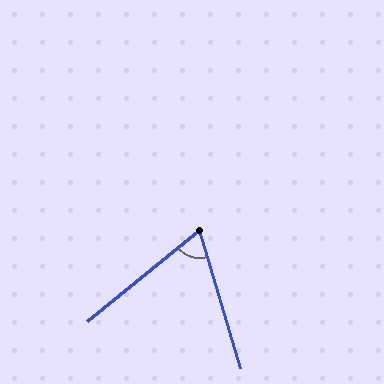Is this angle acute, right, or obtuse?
It is acute.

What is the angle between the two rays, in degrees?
Approximately 67 degrees.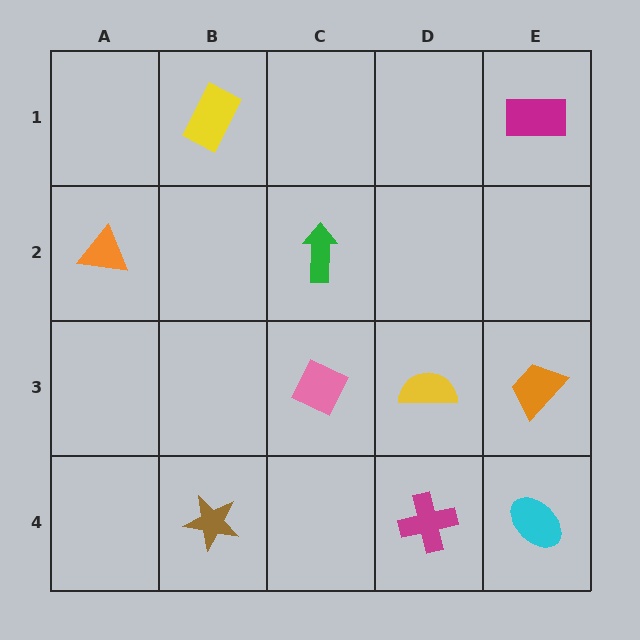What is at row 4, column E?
A cyan ellipse.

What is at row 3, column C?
A pink diamond.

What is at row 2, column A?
An orange triangle.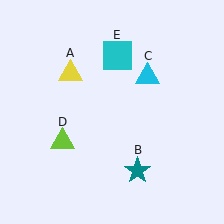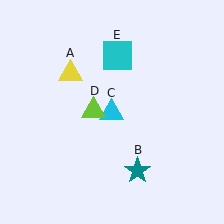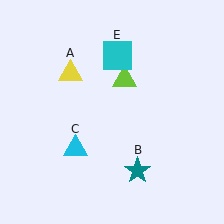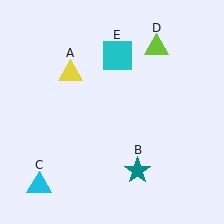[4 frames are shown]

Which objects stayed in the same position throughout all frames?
Yellow triangle (object A) and teal star (object B) and cyan square (object E) remained stationary.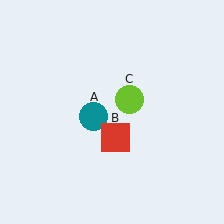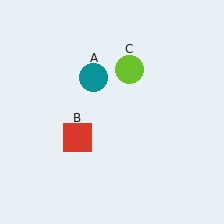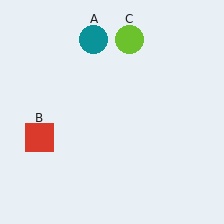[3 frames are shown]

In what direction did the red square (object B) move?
The red square (object B) moved left.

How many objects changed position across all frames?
3 objects changed position: teal circle (object A), red square (object B), lime circle (object C).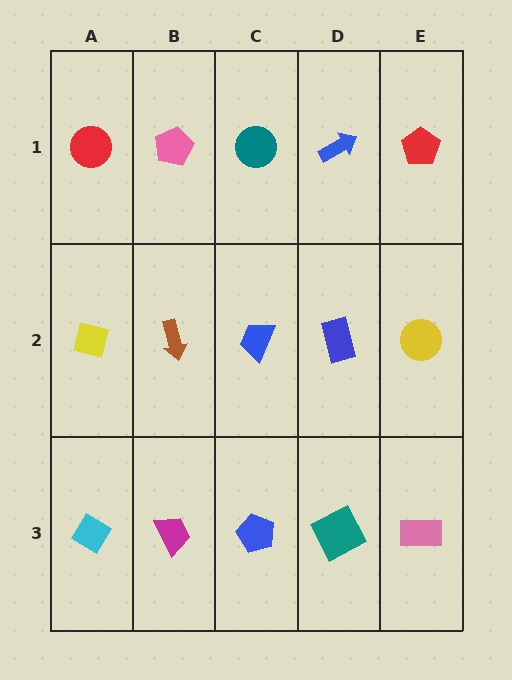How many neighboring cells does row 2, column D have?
4.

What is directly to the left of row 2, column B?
A yellow square.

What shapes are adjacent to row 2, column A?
A red circle (row 1, column A), a cyan diamond (row 3, column A), a brown arrow (row 2, column B).